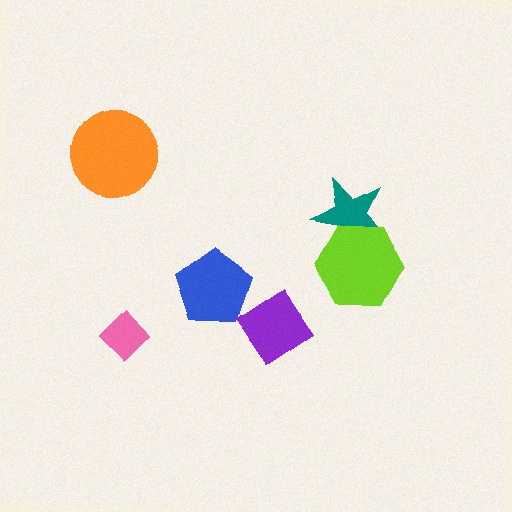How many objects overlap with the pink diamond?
0 objects overlap with the pink diamond.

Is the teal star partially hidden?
Yes, it is partially covered by another shape.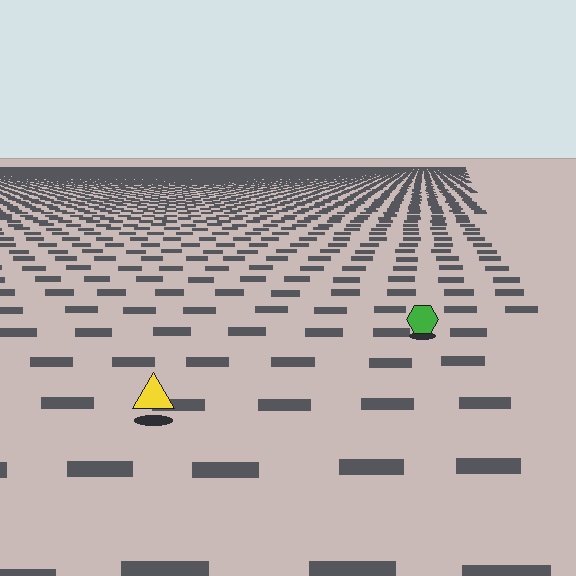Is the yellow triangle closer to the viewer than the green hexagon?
Yes. The yellow triangle is closer — you can tell from the texture gradient: the ground texture is coarser near it.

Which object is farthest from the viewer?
The green hexagon is farthest from the viewer. It appears smaller and the ground texture around it is denser.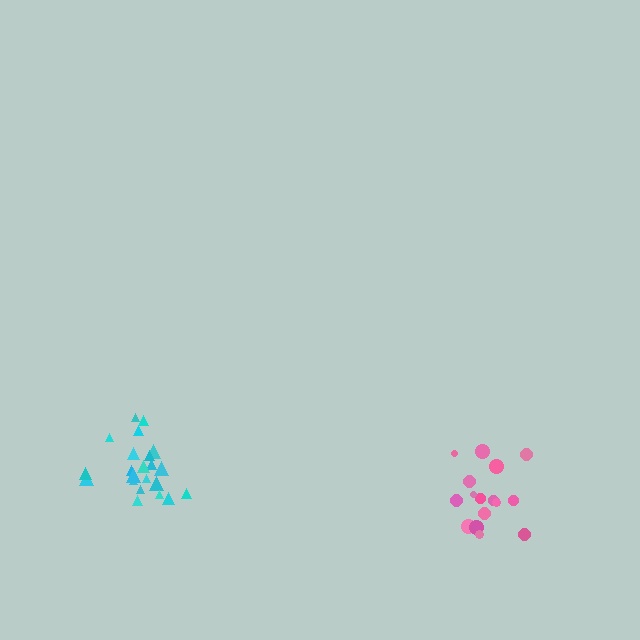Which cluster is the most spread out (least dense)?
Pink.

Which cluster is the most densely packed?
Cyan.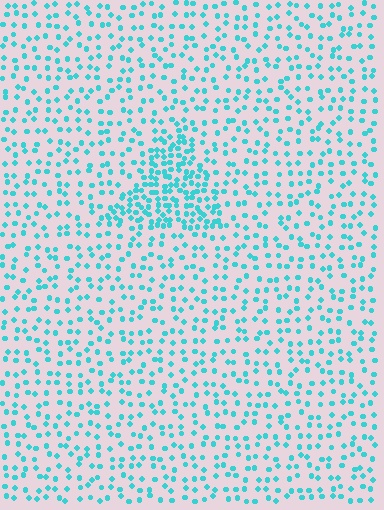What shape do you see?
I see a triangle.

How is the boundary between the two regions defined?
The boundary is defined by a change in element density (approximately 2.3x ratio). All elements are the same color, size, and shape.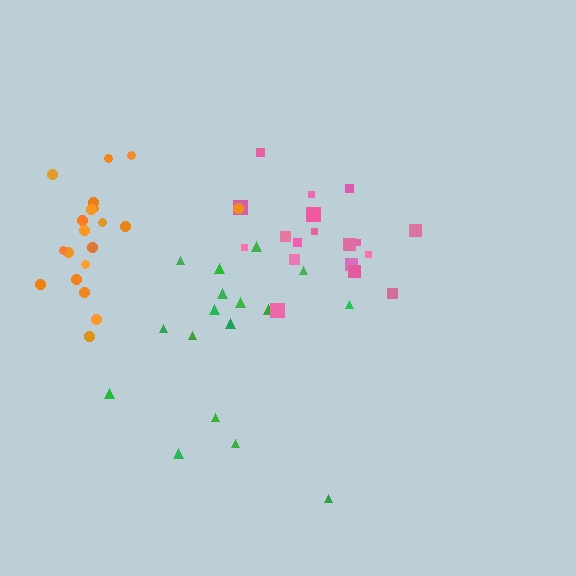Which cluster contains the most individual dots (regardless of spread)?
Orange (20).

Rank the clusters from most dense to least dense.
orange, pink, green.